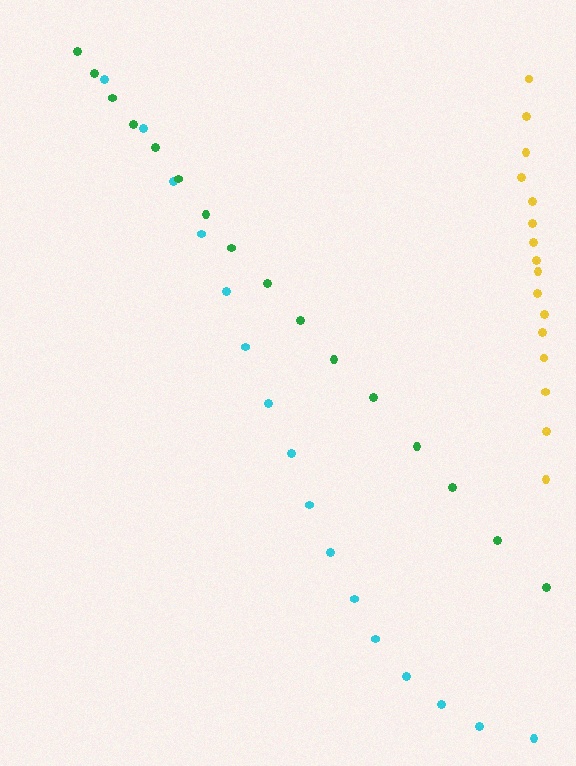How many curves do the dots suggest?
There are 3 distinct paths.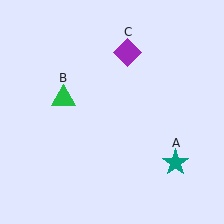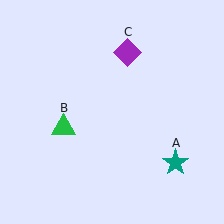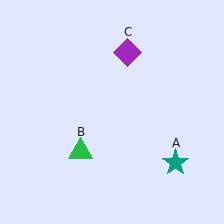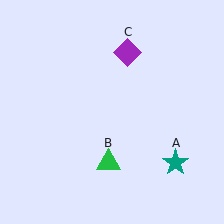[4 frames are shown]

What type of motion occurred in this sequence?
The green triangle (object B) rotated counterclockwise around the center of the scene.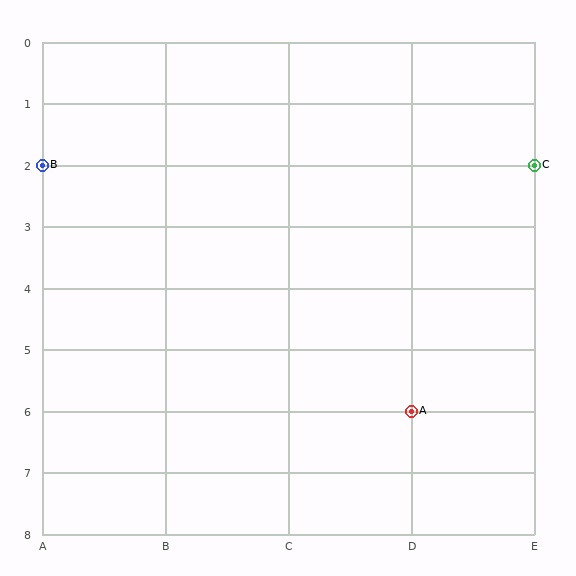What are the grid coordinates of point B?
Point B is at grid coordinates (A, 2).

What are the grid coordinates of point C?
Point C is at grid coordinates (E, 2).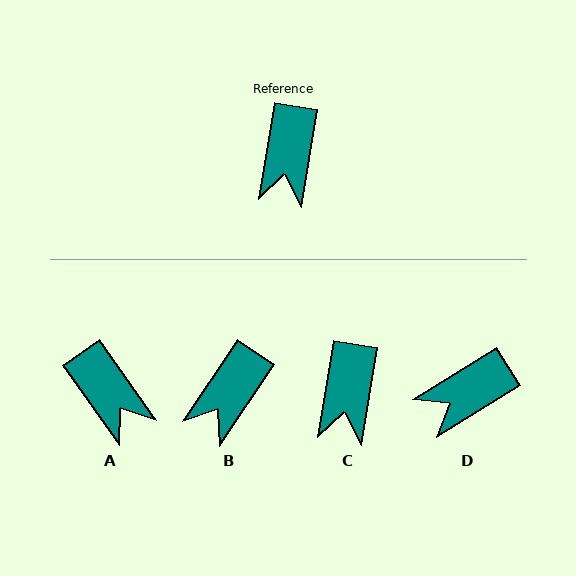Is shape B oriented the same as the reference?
No, it is off by about 25 degrees.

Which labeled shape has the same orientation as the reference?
C.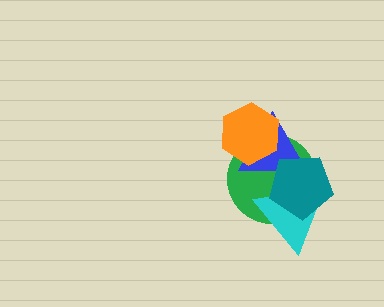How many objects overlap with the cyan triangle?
3 objects overlap with the cyan triangle.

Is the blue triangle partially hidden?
Yes, it is partially covered by another shape.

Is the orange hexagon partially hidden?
No, no other shape covers it.